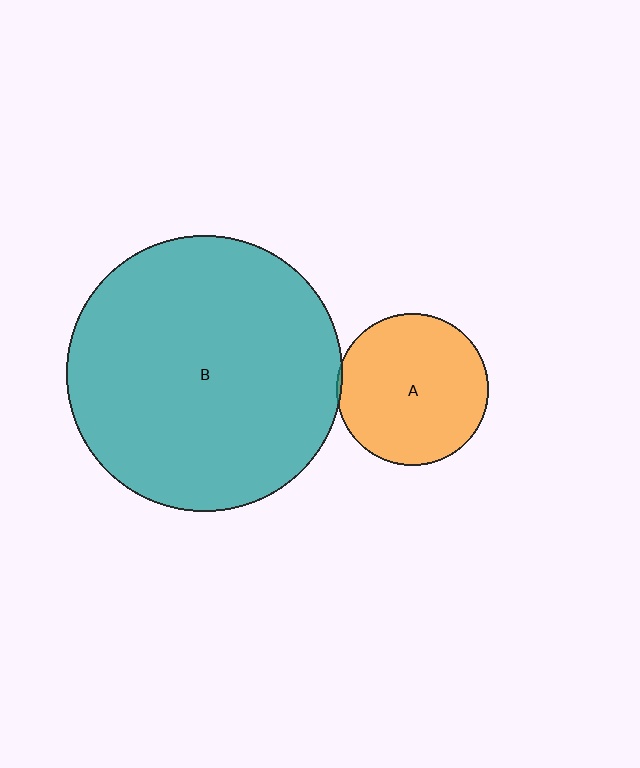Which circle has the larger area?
Circle B (teal).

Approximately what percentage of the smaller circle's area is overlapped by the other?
Approximately 5%.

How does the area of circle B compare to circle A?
Approximately 3.3 times.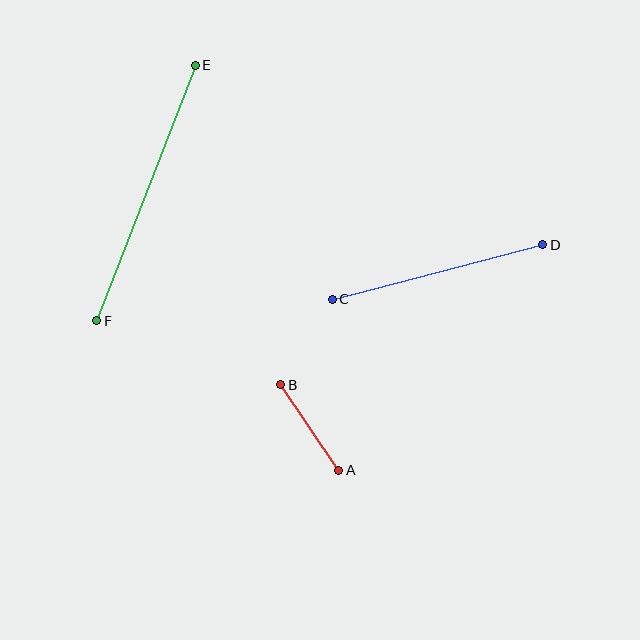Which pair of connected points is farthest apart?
Points E and F are farthest apart.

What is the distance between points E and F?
The distance is approximately 274 pixels.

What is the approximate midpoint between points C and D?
The midpoint is at approximately (437, 272) pixels.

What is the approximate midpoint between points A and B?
The midpoint is at approximately (310, 427) pixels.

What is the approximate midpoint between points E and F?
The midpoint is at approximately (146, 193) pixels.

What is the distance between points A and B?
The distance is approximately 103 pixels.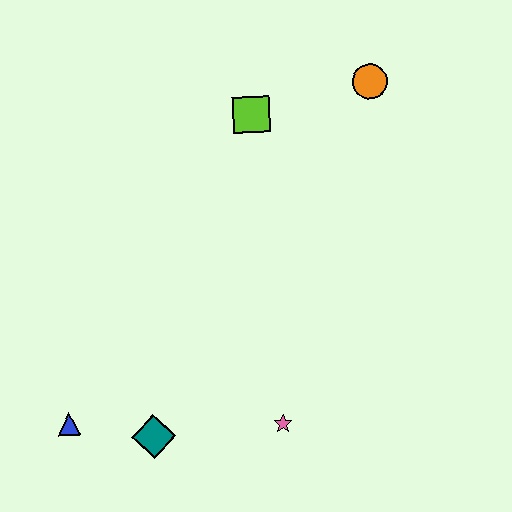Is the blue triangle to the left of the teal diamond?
Yes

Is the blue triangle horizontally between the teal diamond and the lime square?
No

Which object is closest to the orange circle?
The lime square is closest to the orange circle.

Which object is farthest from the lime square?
The blue triangle is farthest from the lime square.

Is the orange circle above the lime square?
Yes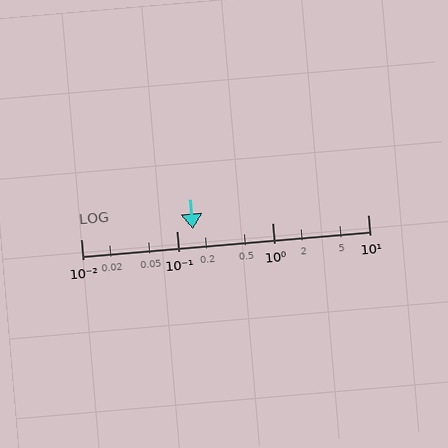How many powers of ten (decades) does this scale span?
The scale spans 3 decades, from 0.01 to 10.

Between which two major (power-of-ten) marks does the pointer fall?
The pointer is between 0.1 and 1.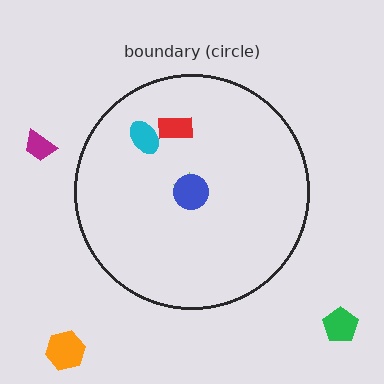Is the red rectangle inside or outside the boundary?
Inside.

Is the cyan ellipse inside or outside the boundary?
Inside.